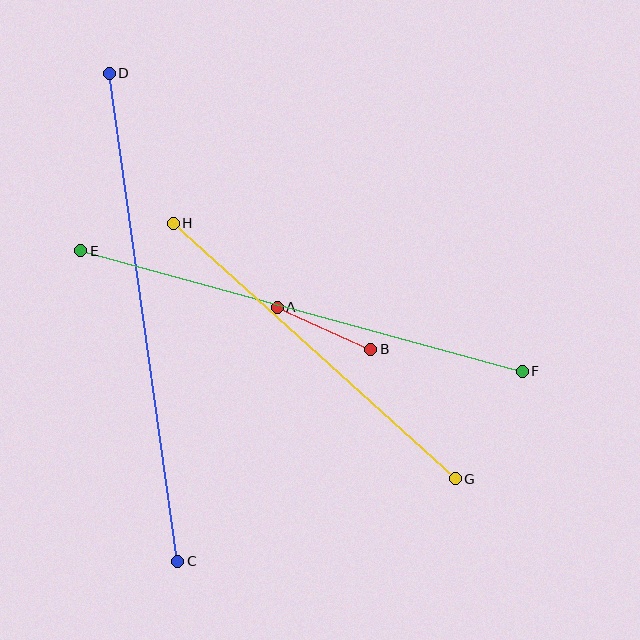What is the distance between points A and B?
The distance is approximately 103 pixels.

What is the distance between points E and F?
The distance is approximately 457 pixels.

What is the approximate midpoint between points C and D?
The midpoint is at approximately (143, 317) pixels.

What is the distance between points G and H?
The distance is approximately 381 pixels.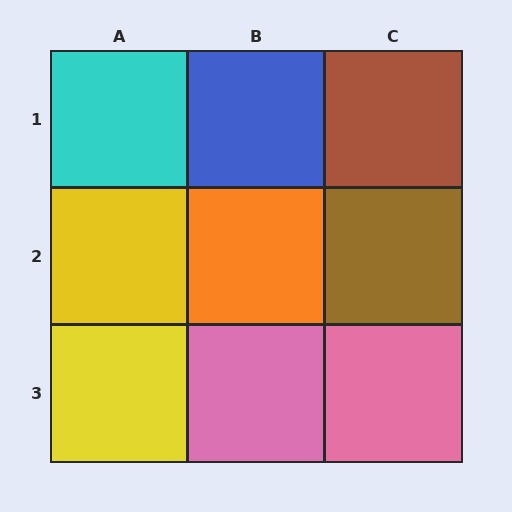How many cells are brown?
2 cells are brown.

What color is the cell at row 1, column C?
Brown.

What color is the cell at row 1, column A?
Cyan.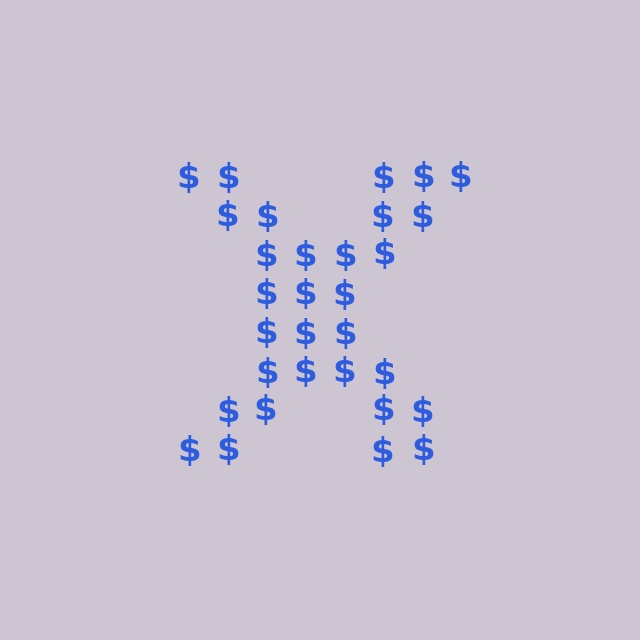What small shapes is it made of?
It is made of small dollar signs.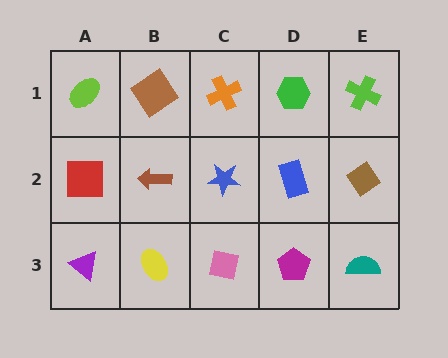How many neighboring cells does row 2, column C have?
4.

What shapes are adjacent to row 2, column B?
A brown diamond (row 1, column B), a yellow ellipse (row 3, column B), a red square (row 2, column A), a blue star (row 2, column C).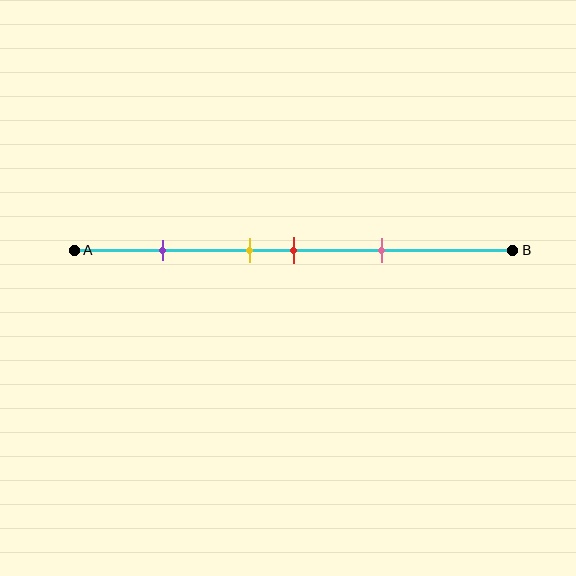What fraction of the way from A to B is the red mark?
The red mark is approximately 50% (0.5) of the way from A to B.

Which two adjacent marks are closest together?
The yellow and red marks are the closest adjacent pair.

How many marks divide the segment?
There are 4 marks dividing the segment.